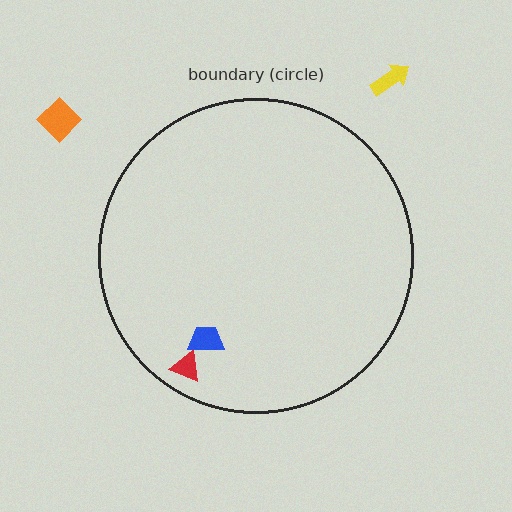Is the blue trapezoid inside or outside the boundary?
Inside.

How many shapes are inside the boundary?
2 inside, 2 outside.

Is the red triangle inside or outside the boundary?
Inside.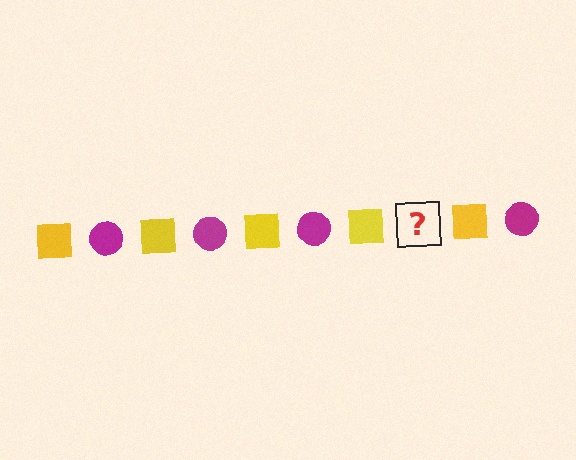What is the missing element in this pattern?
The missing element is a magenta circle.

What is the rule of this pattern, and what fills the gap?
The rule is that the pattern alternates between yellow square and magenta circle. The gap should be filled with a magenta circle.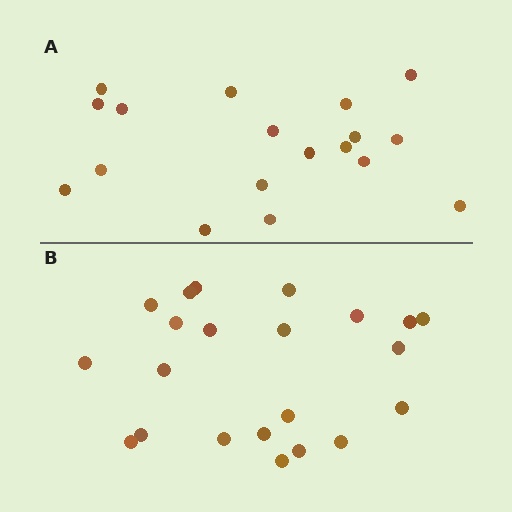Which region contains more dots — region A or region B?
Region B (the bottom region) has more dots.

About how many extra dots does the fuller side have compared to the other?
Region B has about 4 more dots than region A.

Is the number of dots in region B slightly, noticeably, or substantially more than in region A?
Region B has only slightly more — the two regions are fairly close. The ratio is roughly 1.2 to 1.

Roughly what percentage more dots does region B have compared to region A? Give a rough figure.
About 20% more.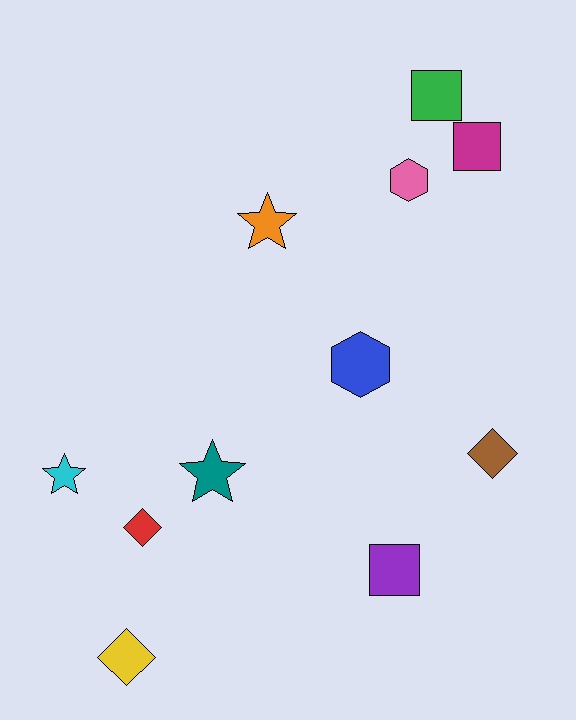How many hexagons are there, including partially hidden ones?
There are 2 hexagons.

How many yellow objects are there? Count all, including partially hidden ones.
There is 1 yellow object.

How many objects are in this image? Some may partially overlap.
There are 11 objects.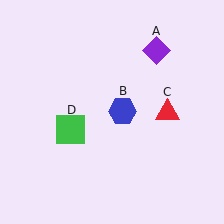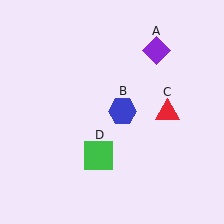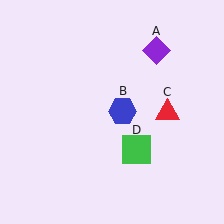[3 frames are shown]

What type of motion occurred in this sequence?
The green square (object D) rotated counterclockwise around the center of the scene.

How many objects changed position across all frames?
1 object changed position: green square (object D).